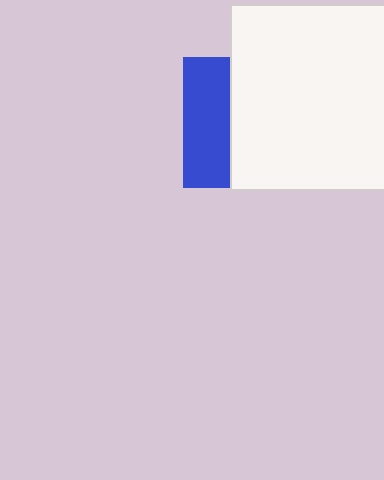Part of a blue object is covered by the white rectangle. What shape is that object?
It is a square.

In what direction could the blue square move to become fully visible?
The blue square could move left. That would shift it out from behind the white rectangle entirely.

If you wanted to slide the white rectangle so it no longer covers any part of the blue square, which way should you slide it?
Slide it right — that is the most direct way to separate the two shapes.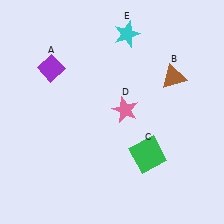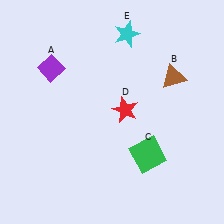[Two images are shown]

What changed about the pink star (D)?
In Image 1, D is pink. In Image 2, it changed to red.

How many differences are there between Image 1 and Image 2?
There is 1 difference between the two images.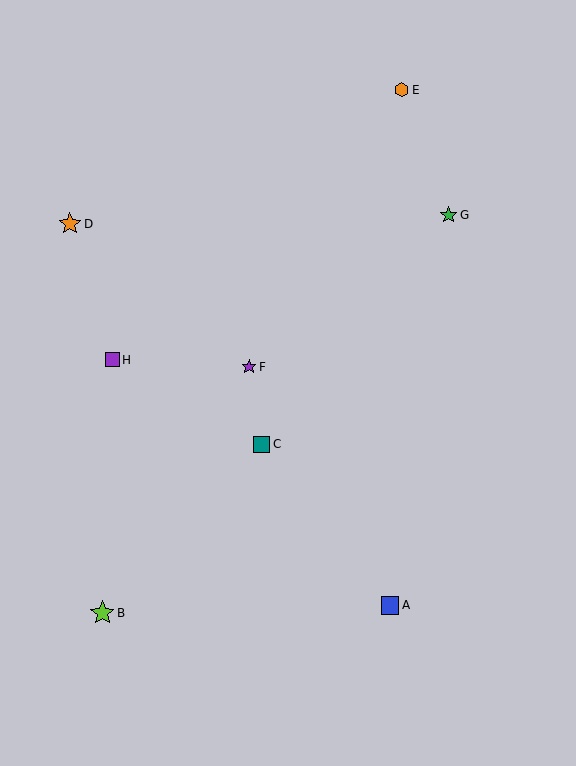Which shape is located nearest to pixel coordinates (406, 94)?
The orange hexagon (labeled E) at (402, 90) is nearest to that location.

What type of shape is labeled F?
Shape F is a purple star.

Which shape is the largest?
The lime star (labeled B) is the largest.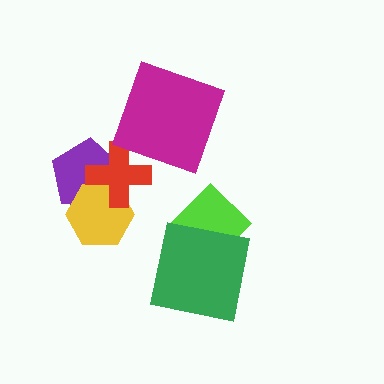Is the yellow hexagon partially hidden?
Yes, it is partially covered by another shape.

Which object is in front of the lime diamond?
The green square is in front of the lime diamond.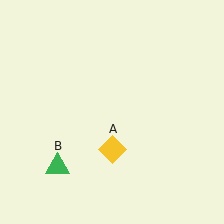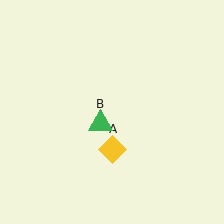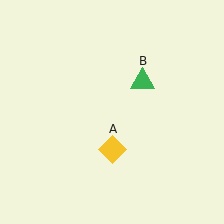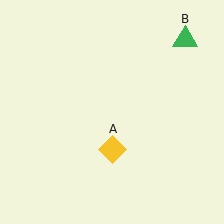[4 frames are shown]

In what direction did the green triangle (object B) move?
The green triangle (object B) moved up and to the right.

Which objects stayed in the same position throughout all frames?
Yellow diamond (object A) remained stationary.